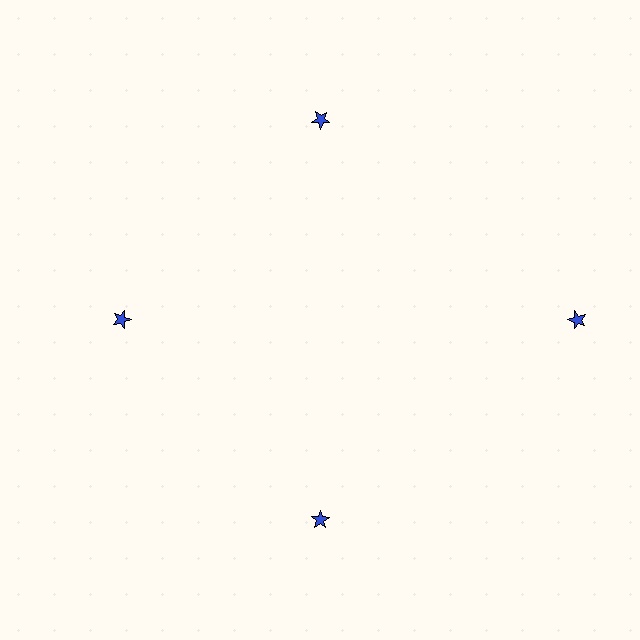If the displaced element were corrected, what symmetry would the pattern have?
It would have 4-fold rotational symmetry — the pattern would map onto itself every 90 degrees.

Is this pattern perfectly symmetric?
No. The 4 blue stars are arranged in a ring, but one element near the 3 o'clock position is pushed outward from the center, breaking the 4-fold rotational symmetry.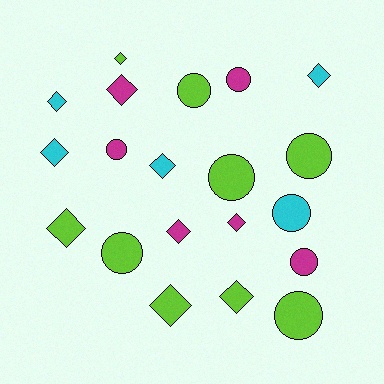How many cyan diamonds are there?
There are 4 cyan diamonds.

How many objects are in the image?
There are 20 objects.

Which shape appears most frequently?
Diamond, with 11 objects.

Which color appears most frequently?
Lime, with 9 objects.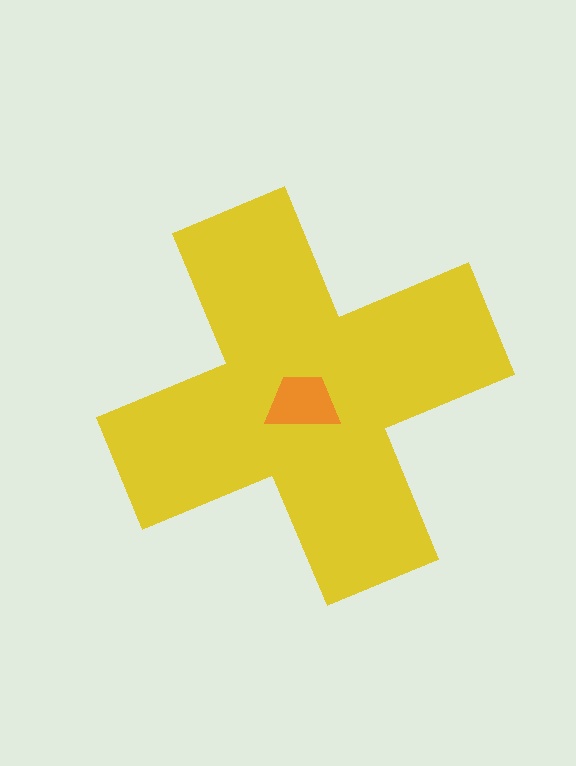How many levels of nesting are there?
2.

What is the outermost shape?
The yellow cross.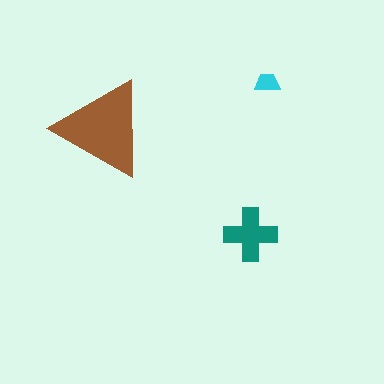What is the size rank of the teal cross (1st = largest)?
2nd.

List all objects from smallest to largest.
The cyan trapezoid, the teal cross, the brown triangle.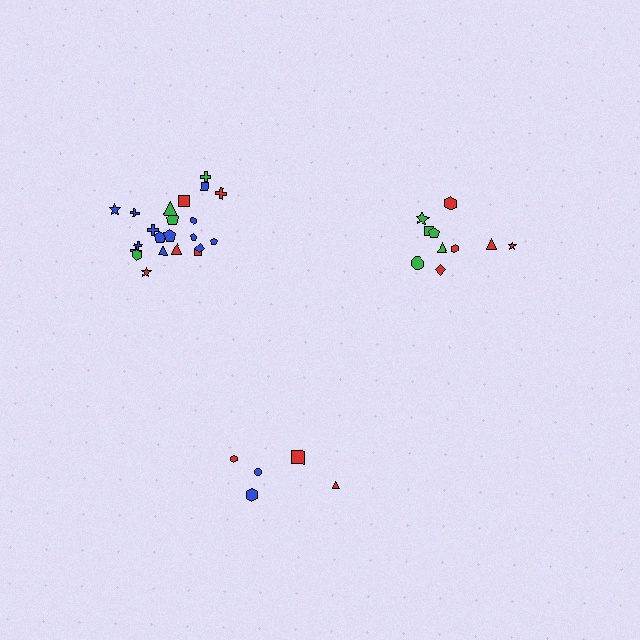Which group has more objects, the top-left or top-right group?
The top-left group.